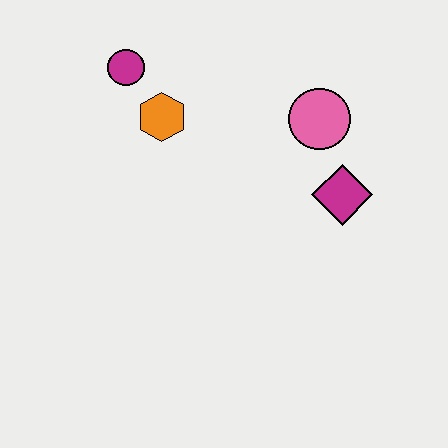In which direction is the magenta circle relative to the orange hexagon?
The magenta circle is above the orange hexagon.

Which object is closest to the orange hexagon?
The magenta circle is closest to the orange hexagon.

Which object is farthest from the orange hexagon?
The magenta diamond is farthest from the orange hexagon.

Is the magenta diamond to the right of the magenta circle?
Yes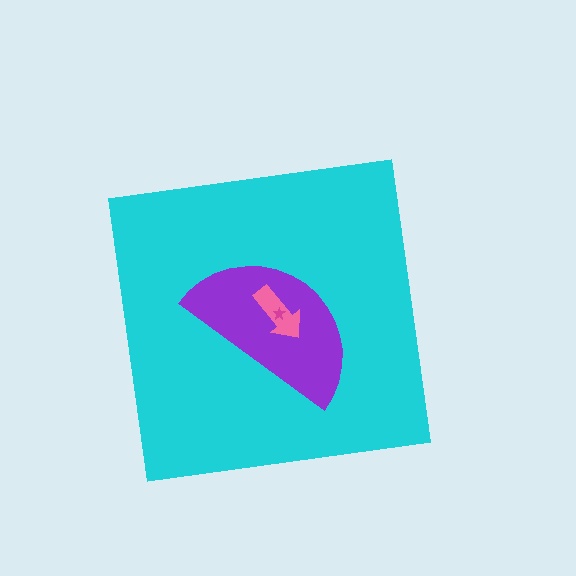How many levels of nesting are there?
4.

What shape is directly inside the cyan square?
The purple semicircle.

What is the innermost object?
The magenta star.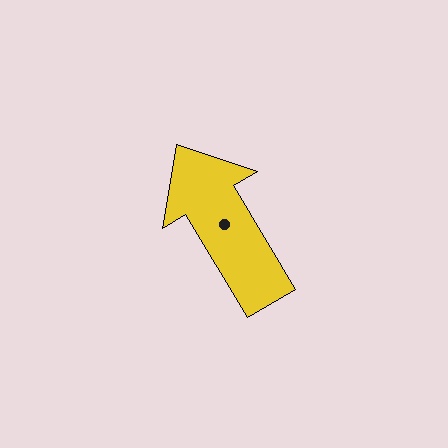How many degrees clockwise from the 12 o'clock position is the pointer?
Approximately 329 degrees.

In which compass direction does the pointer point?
Northwest.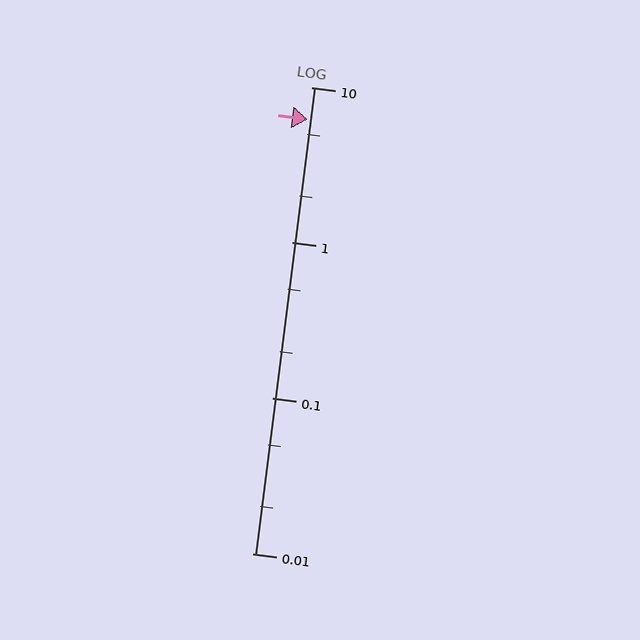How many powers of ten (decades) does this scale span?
The scale spans 3 decades, from 0.01 to 10.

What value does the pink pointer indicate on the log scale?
The pointer indicates approximately 6.2.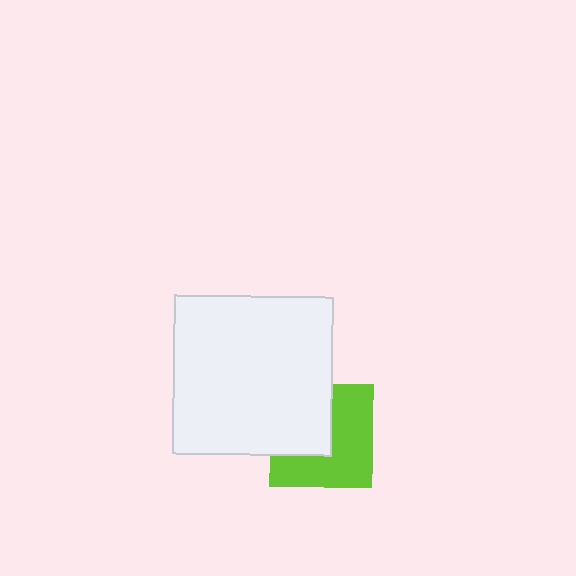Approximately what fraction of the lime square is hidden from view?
Roughly 41% of the lime square is hidden behind the white square.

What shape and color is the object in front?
The object in front is a white square.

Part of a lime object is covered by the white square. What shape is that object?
It is a square.